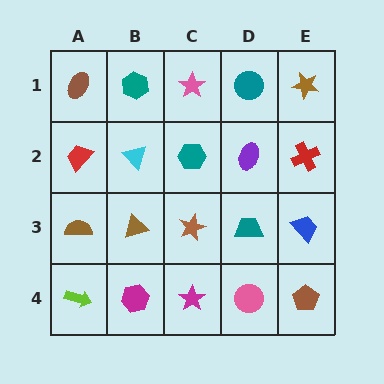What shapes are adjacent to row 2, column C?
A pink star (row 1, column C), a brown star (row 3, column C), a cyan triangle (row 2, column B), a purple ellipse (row 2, column D).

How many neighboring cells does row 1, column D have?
3.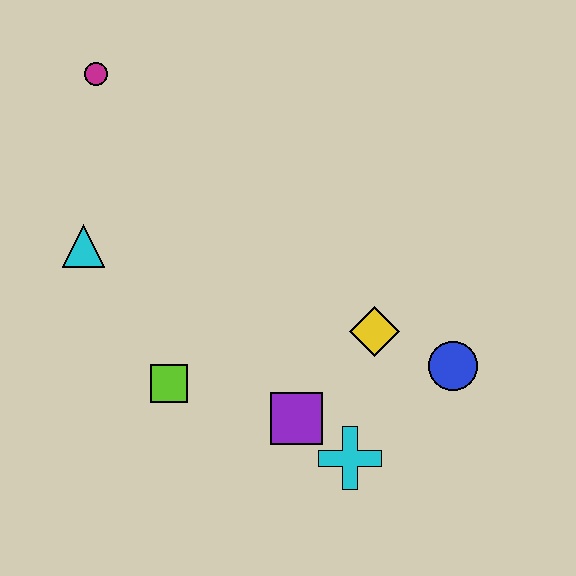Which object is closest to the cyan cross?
The purple square is closest to the cyan cross.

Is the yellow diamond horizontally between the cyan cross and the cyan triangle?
No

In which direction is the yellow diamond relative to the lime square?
The yellow diamond is to the right of the lime square.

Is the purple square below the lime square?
Yes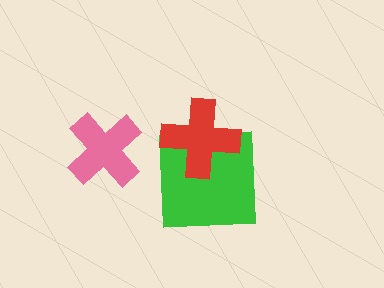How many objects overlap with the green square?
1 object overlaps with the green square.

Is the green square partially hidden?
Yes, it is partially covered by another shape.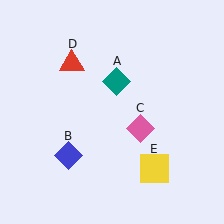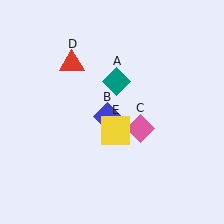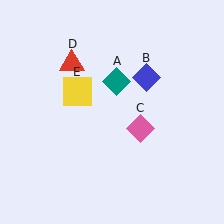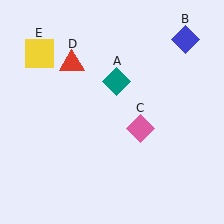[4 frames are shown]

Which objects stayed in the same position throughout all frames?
Teal diamond (object A) and pink diamond (object C) and red triangle (object D) remained stationary.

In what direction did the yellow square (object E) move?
The yellow square (object E) moved up and to the left.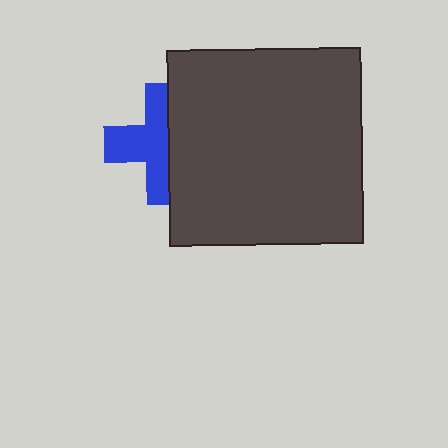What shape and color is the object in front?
The object in front is a dark gray rectangle.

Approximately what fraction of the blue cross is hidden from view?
Roughly 45% of the blue cross is hidden behind the dark gray rectangle.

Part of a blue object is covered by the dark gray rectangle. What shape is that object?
It is a cross.